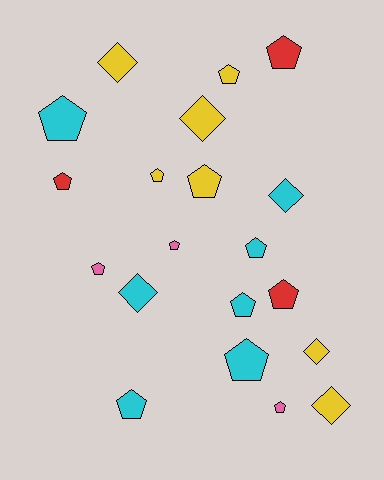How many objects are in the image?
There are 20 objects.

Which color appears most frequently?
Cyan, with 7 objects.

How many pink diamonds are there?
There are no pink diamonds.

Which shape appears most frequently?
Pentagon, with 14 objects.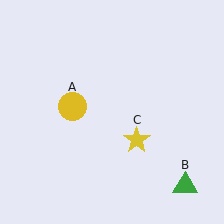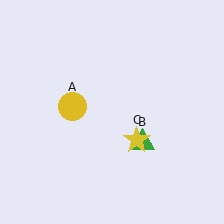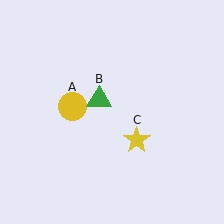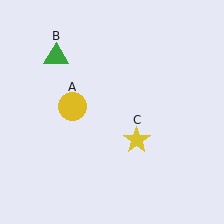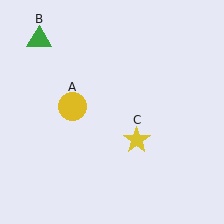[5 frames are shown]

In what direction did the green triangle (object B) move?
The green triangle (object B) moved up and to the left.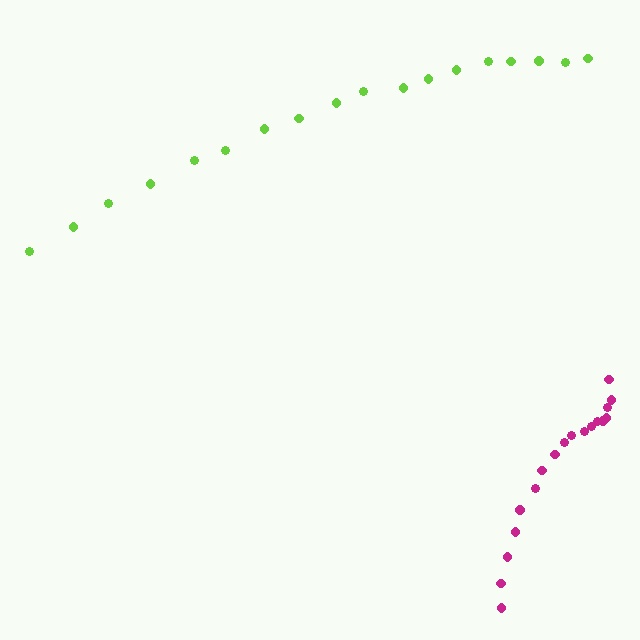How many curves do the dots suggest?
There are 2 distinct paths.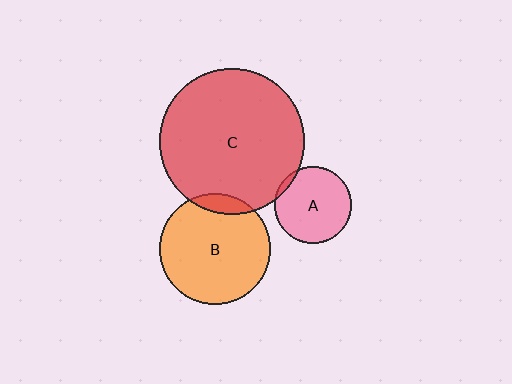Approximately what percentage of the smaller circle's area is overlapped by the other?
Approximately 5%.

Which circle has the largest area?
Circle C (red).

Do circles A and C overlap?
Yes.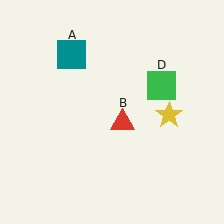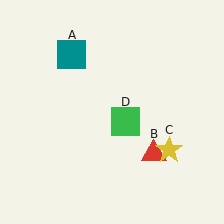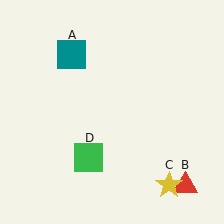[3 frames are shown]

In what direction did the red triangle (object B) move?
The red triangle (object B) moved down and to the right.